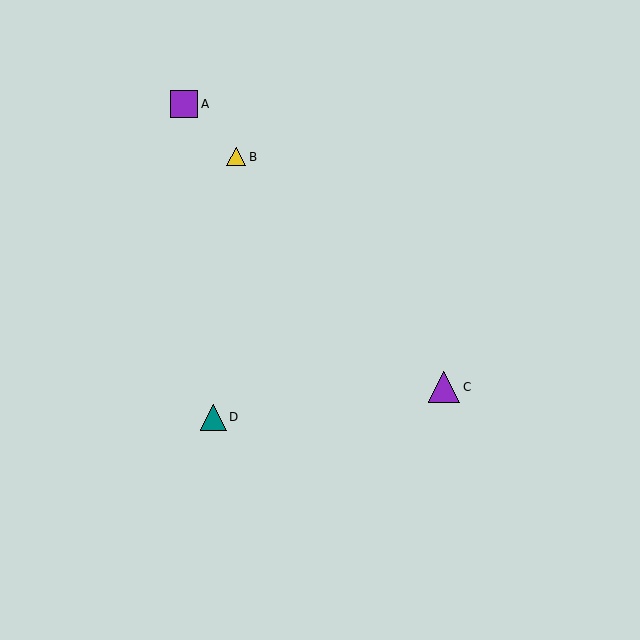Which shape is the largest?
The purple triangle (labeled C) is the largest.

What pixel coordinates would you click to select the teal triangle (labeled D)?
Click at (213, 417) to select the teal triangle D.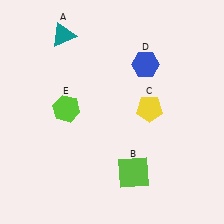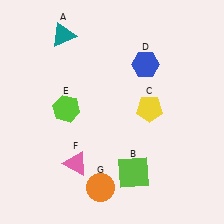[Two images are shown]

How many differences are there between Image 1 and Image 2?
There are 2 differences between the two images.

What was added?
A pink triangle (F), an orange circle (G) were added in Image 2.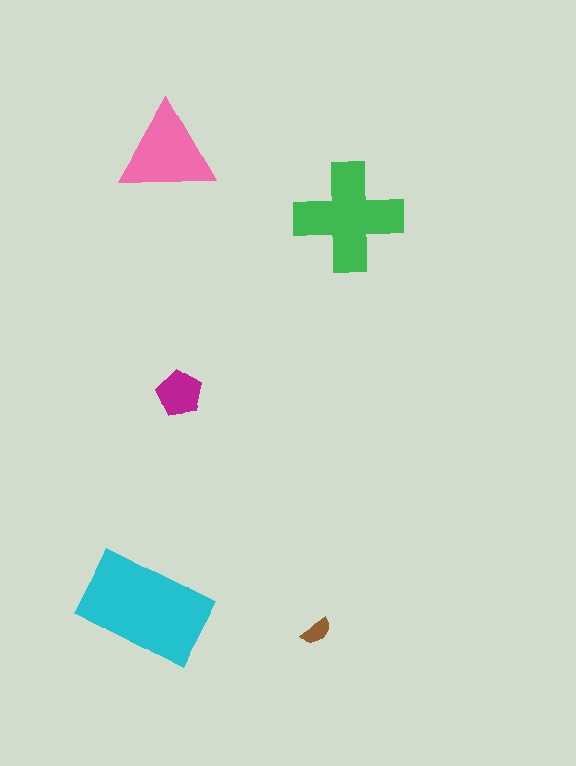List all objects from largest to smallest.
The cyan rectangle, the green cross, the pink triangle, the magenta pentagon, the brown semicircle.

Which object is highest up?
The pink triangle is topmost.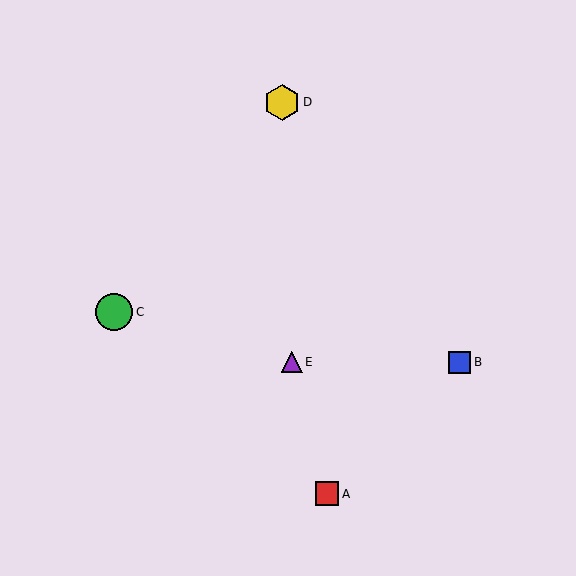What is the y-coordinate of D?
Object D is at y≈102.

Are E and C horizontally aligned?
No, E is at y≈362 and C is at y≈312.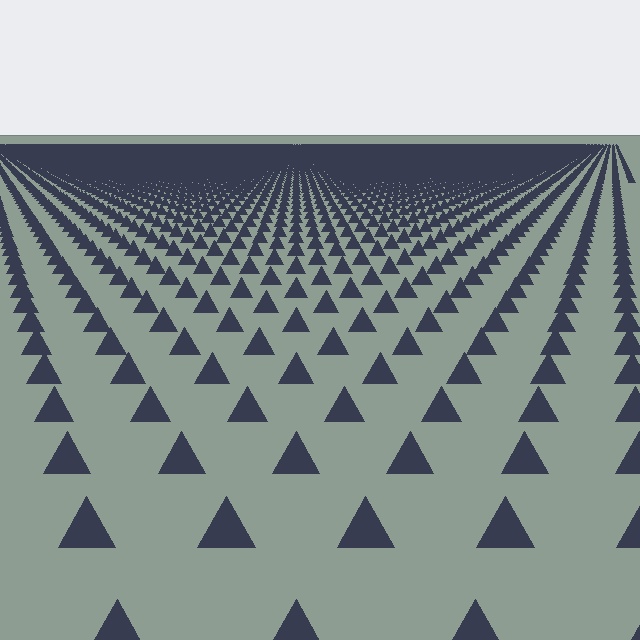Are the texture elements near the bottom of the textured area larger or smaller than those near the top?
Larger. Near the bottom, elements are closer to the viewer and appear at a bigger on-screen size.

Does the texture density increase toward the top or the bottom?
Density increases toward the top.